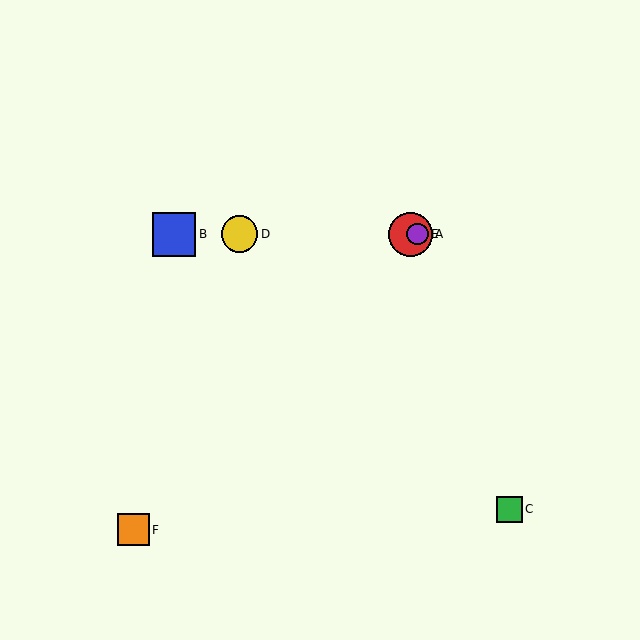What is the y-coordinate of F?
Object F is at y≈530.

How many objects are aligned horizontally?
4 objects (A, B, D, E) are aligned horizontally.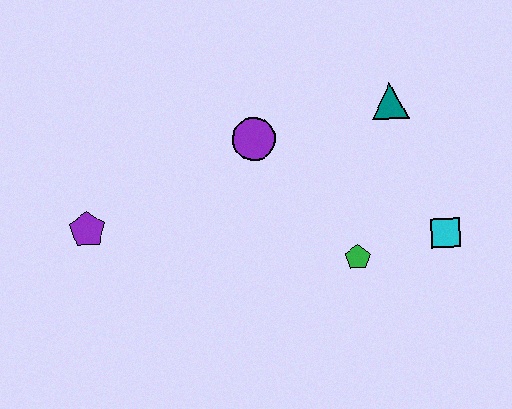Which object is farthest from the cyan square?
The purple pentagon is farthest from the cyan square.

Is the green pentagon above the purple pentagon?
No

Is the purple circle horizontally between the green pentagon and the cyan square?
No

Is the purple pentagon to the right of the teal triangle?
No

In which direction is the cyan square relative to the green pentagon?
The cyan square is to the right of the green pentagon.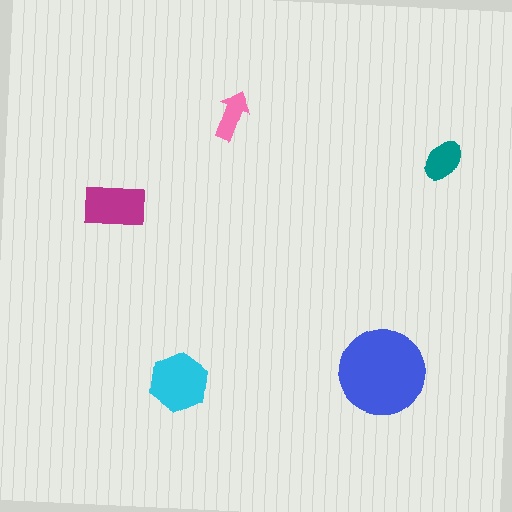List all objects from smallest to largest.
The pink arrow, the teal ellipse, the magenta rectangle, the cyan hexagon, the blue circle.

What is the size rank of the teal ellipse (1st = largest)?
4th.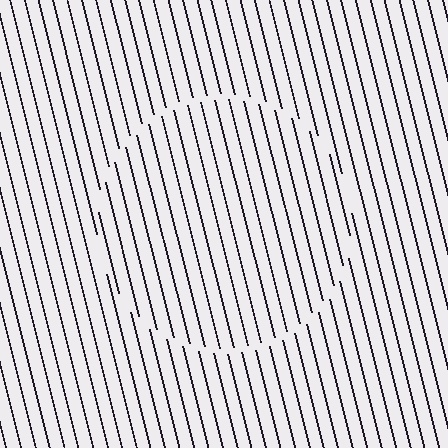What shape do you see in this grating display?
An illusory circle. The interior of the shape contains the same grating, shifted by half a period — the contour is defined by the phase discontinuity where line-ends from the inner and outer gratings abut.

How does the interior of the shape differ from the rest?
The interior of the shape contains the same grating, shifted by half a period — the contour is defined by the phase discontinuity where line-ends from the inner and outer gratings abut.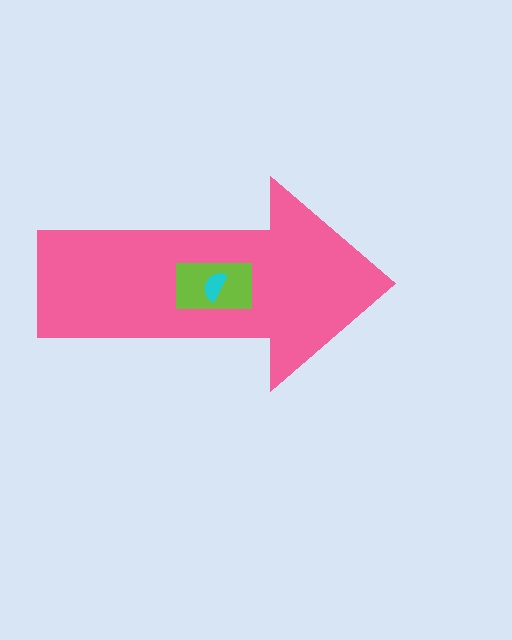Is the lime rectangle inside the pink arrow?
Yes.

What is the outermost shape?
The pink arrow.